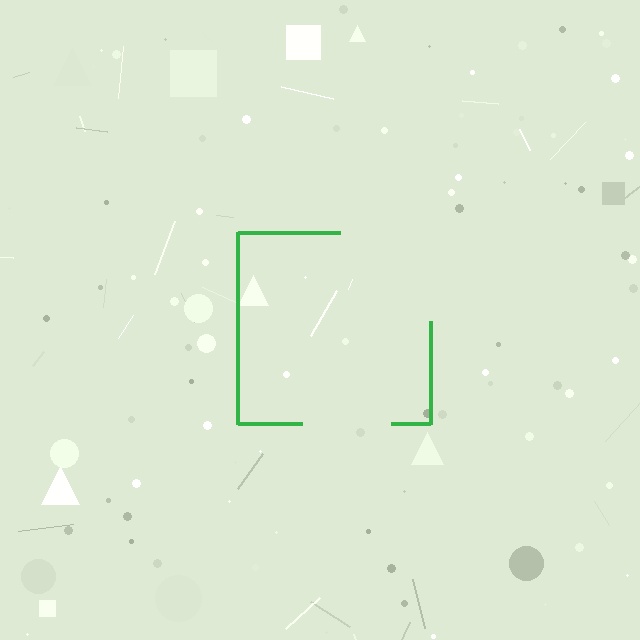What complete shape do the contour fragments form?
The contour fragments form a square.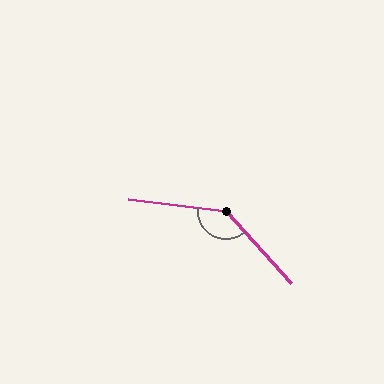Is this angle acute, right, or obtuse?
It is obtuse.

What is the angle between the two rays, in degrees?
Approximately 139 degrees.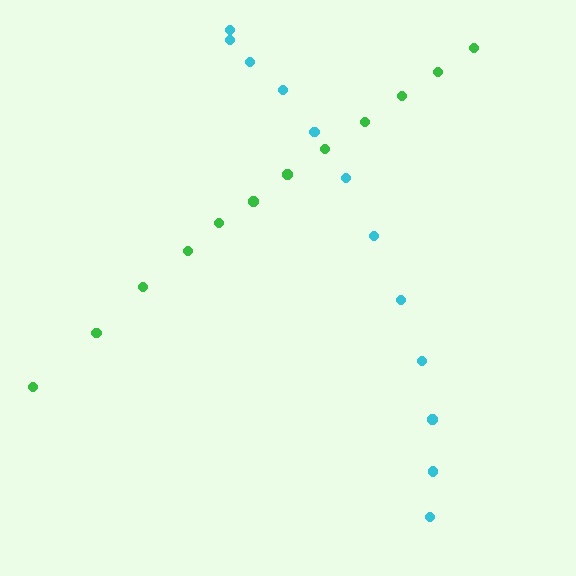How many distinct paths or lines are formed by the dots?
There are 2 distinct paths.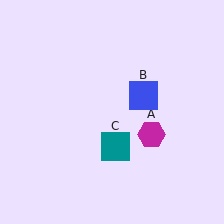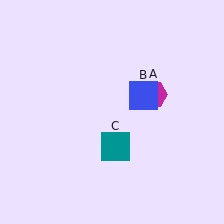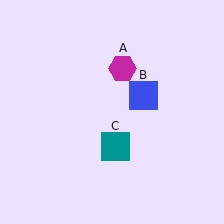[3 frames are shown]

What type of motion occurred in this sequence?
The magenta hexagon (object A) rotated counterclockwise around the center of the scene.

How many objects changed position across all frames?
1 object changed position: magenta hexagon (object A).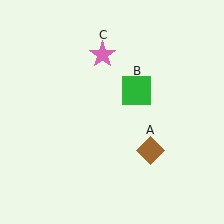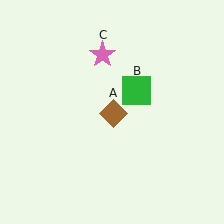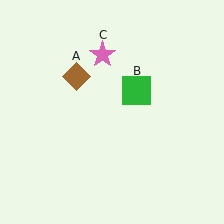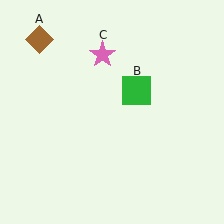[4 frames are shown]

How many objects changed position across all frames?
1 object changed position: brown diamond (object A).